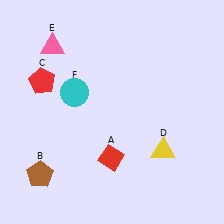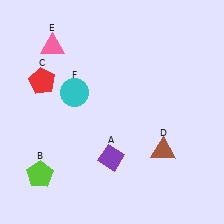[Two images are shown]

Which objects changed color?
A changed from red to purple. B changed from brown to lime. D changed from yellow to brown.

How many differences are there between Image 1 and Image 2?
There are 3 differences between the two images.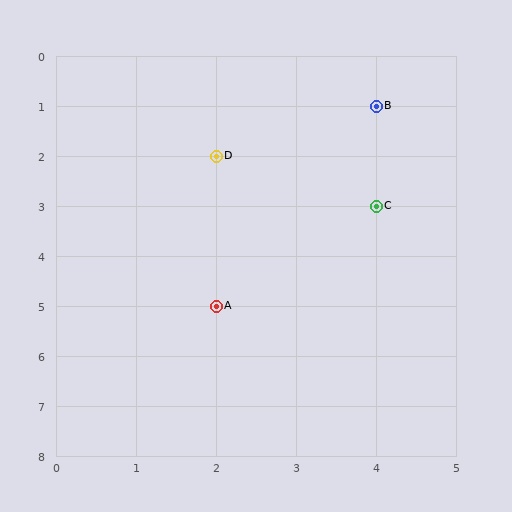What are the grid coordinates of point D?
Point D is at grid coordinates (2, 2).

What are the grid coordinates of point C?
Point C is at grid coordinates (4, 3).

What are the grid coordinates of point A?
Point A is at grid coordinates (2, 5).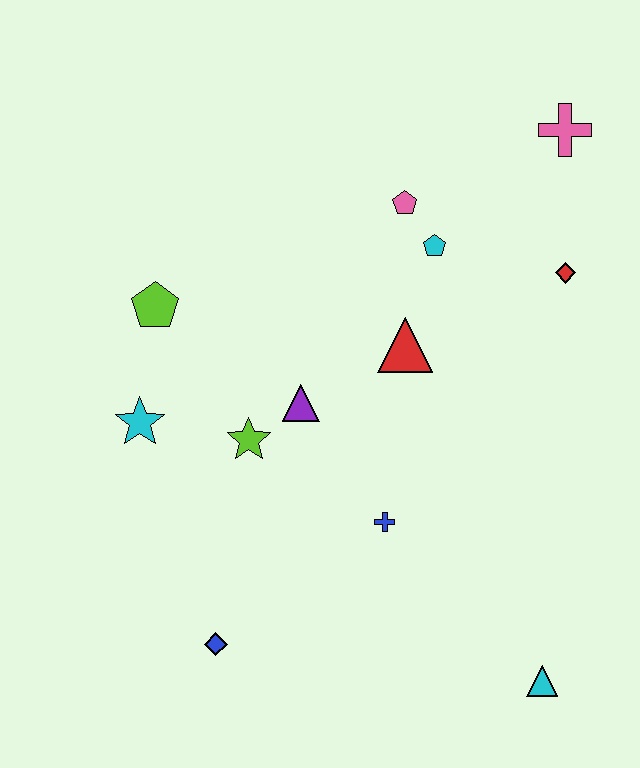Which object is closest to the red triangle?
The cyan pentagon is closest to the red triangle.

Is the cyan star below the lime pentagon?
Yes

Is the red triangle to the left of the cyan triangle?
Yes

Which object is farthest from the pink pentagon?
The cyan triangle is farthest from the pink pentagon.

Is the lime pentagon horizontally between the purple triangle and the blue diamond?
No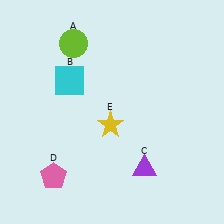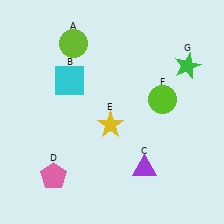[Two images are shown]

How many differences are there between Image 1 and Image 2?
There are 2 differences between the two images.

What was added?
A lime circle (F), a green star (G) were added in Image 2.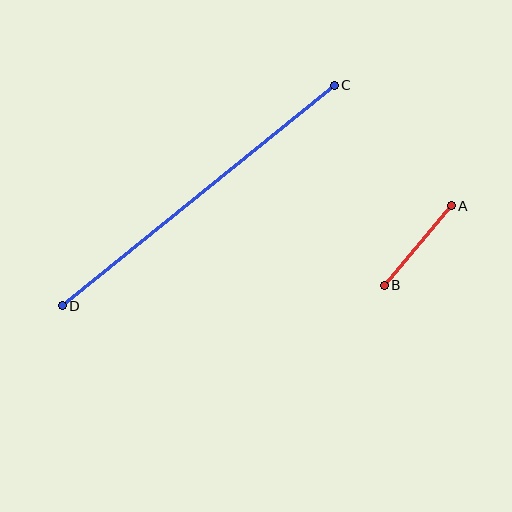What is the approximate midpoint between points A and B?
The midpoint is at approximately (418, 246) pixels.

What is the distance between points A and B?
The distance is approximately 104 pixels.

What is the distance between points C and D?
The distance is approximately 350 pixels.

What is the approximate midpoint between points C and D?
The midpoint is at approximately (198, 196) pixels.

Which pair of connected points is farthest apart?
Points C and D are farthest apart.